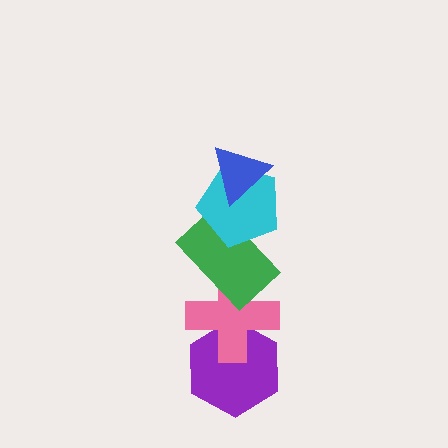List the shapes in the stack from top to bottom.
From top to bottom: the blue triangle, the cyan pentagon, the green rectangle, the pink cross, the purple hexagon.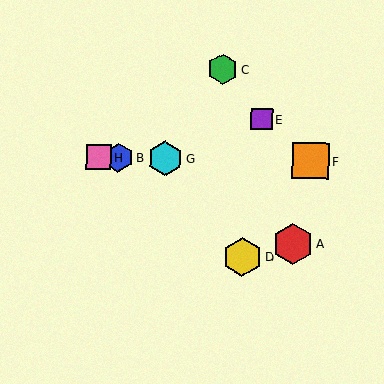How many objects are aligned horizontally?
4 objects (B, F, G, H) are aligned horizontally.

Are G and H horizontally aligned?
Yes, both are at y≈158.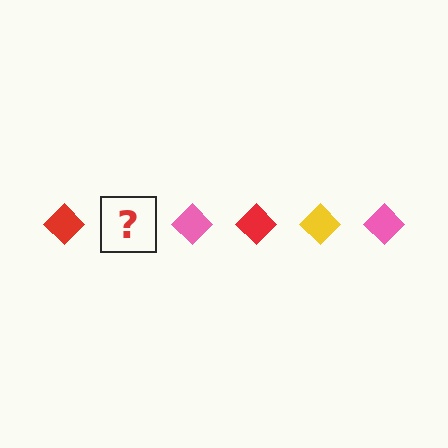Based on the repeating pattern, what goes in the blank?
The blank should be a yellow diamond.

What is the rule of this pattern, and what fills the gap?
The rule is that the pattern cycles through red, yellow, pink diamonds. The gap should be filled with a yellow diamond.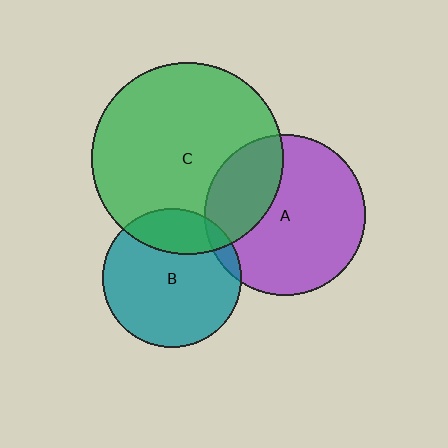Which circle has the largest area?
Circle C (green).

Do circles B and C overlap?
Yes.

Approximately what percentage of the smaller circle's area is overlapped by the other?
Approximately 20%.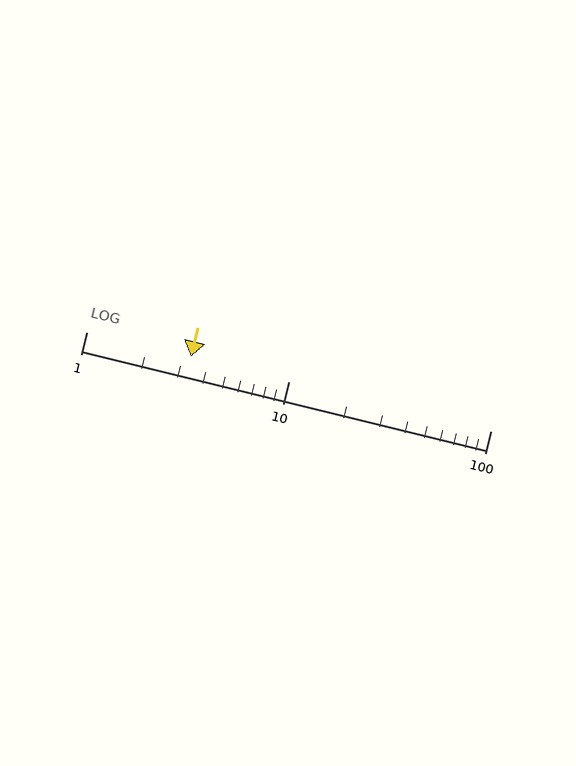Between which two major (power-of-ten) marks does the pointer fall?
The pointer is between 1 and 10.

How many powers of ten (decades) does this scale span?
The scale spans 2 decades, from 1 to 100.